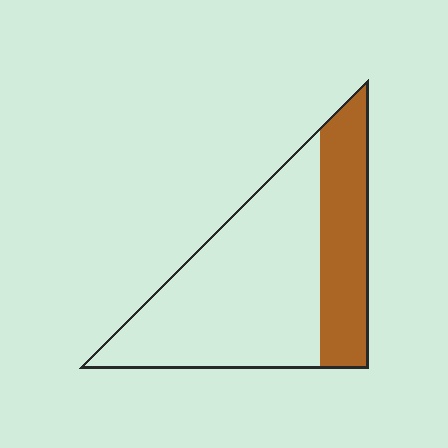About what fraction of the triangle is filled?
About one third (1/3).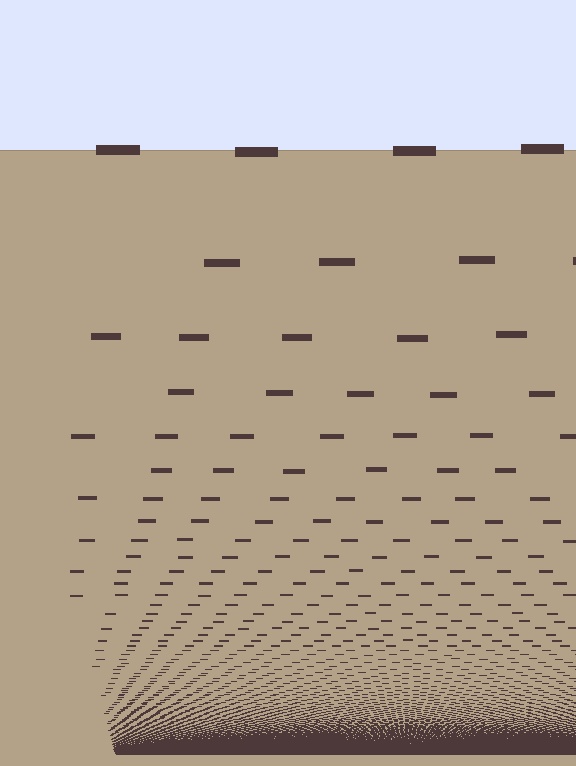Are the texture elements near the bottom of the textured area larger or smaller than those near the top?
Smaller. The gradient is inverted — elements near the bottom are smaller and denser.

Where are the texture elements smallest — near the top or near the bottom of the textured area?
Near the bottom.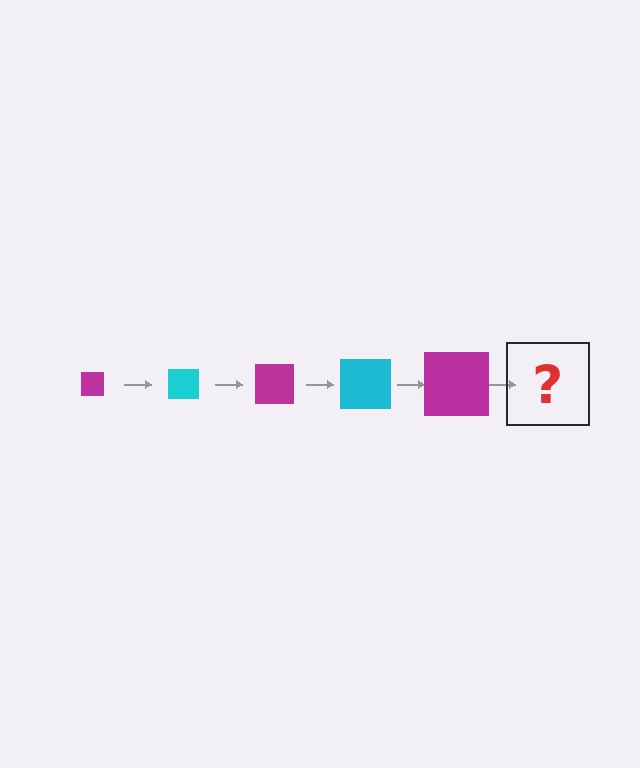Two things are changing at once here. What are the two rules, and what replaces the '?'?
The two rules are that the square grows larger each step and the color cycles through magenta and cyan. The '?' should be a cyan square, larger than the previous one.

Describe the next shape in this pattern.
It should be a cyan square, larger than the previous one.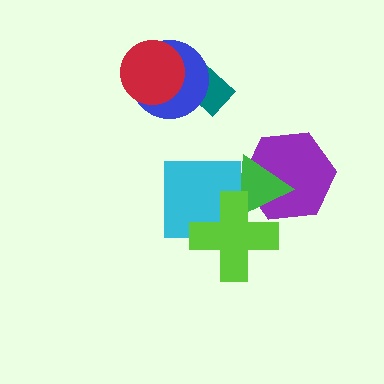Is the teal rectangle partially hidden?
Yes, it is partially covered by another shape.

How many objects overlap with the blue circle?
2 objects overlap with the blue circle.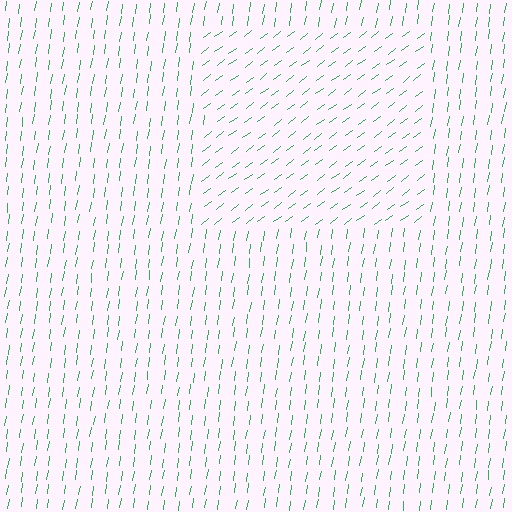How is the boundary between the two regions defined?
The boundary is defined purely by a change in line orientation (approximately 45 degrees difference). All lines are the same color and thickness.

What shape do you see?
I see a rectangle.